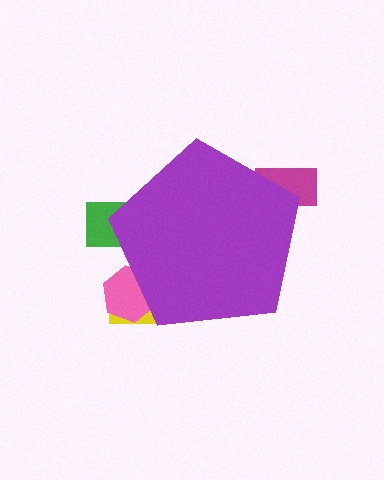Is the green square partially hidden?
Yes, the green square is partially hidden behind the purple pentagon.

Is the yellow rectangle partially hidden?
Yes, the yellow rectangle is partially hidden behind the purple pentagon.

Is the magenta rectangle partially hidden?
Yes, the magenta rectangle is partially hidden behind the purple pentagon.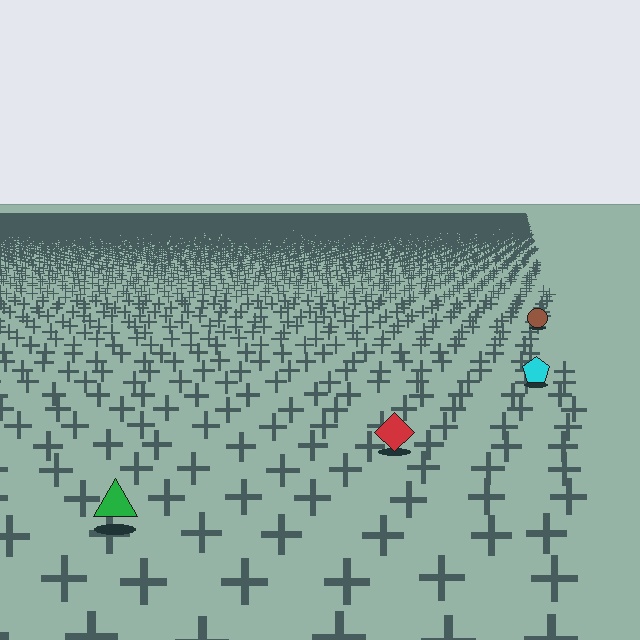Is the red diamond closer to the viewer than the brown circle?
Yes. The red diamond is closer — you can tell from the texture gradient: the ground texture is coarser near it.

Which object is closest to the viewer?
The green triangle is closest. The texture marks near it are larger and more spread out.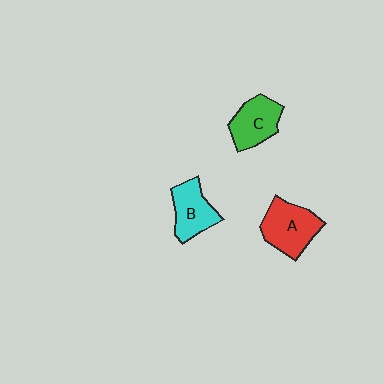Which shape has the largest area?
Shape A (red).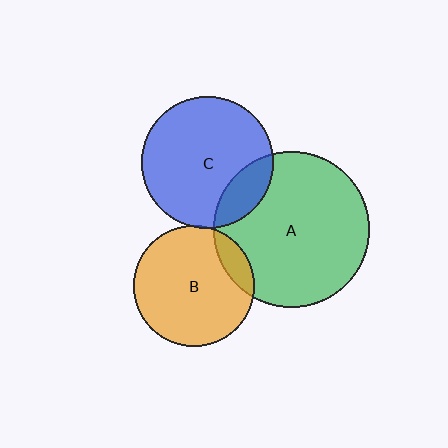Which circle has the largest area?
Circle A (green).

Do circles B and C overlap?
Yes.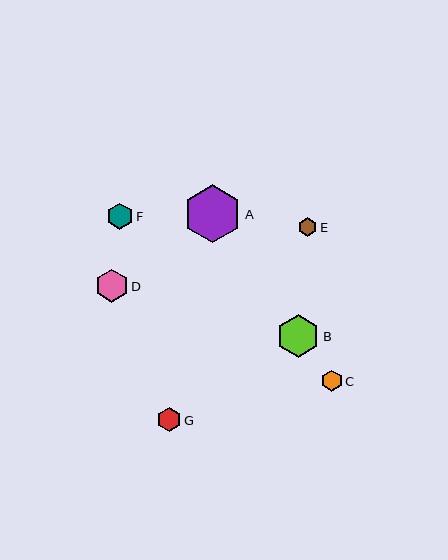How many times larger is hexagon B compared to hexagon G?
Hexagon B is approximately 1.8 times the size of hexagon G.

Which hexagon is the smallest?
Hexagon E is the smallest with a size of approximately 19 pixels.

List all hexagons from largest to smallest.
From largest to smallest: A, B, D, F, G, C, E.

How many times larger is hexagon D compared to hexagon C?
Hexagon D is approximately 1.6 times the size of hexagon C.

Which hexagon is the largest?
Hexagon A is the largest with a size of approximately 58 pixels.